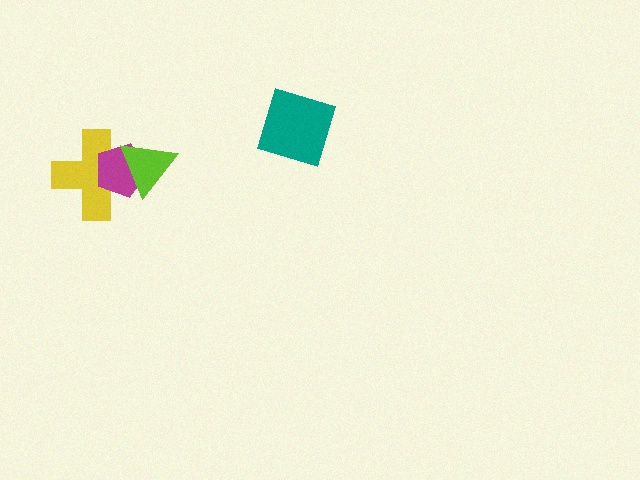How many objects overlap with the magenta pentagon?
2 objects overlap with the magenta pentagon.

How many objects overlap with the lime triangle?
2 objects overlap with the lime triangle.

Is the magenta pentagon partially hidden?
Yes, it is partially covered by another shape.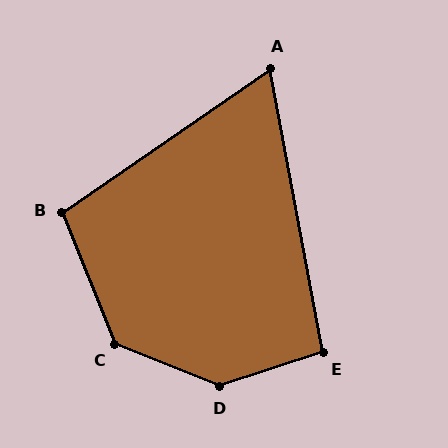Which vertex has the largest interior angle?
D, at approximately 140 degrees.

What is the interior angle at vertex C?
Approximately 134 degrees (obtuse).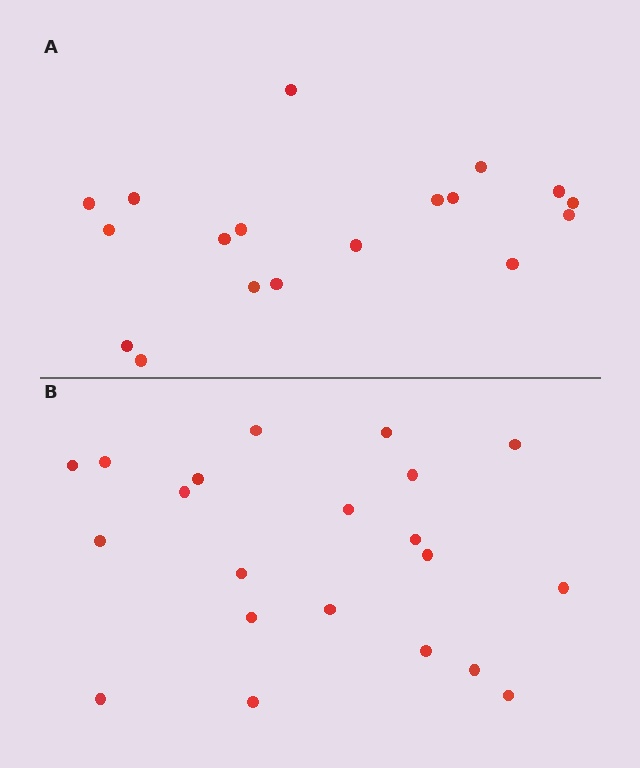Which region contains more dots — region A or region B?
Region B (the bottom region) has more dots.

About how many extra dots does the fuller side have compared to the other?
Region B has just a few more — roughly 2 or 3 more dots than region A.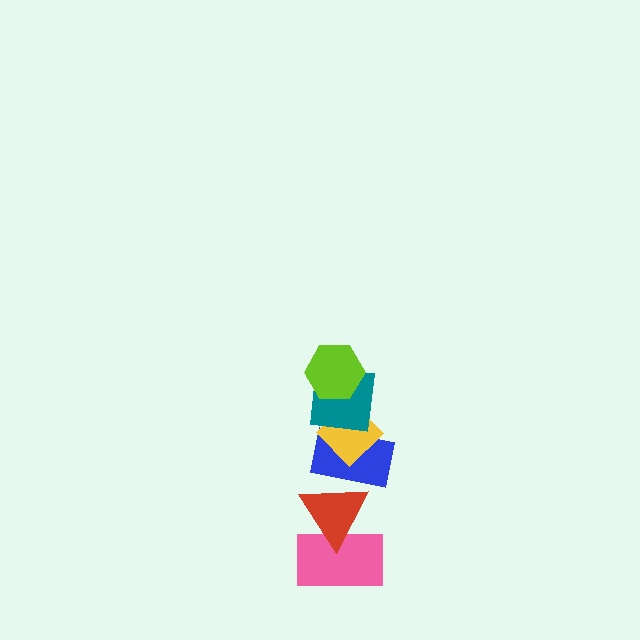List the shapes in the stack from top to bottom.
From top to bottom: the lime hexagon, the teal square, the yellow diamond, the blue rectangle, the red triangle, the pink rectangle.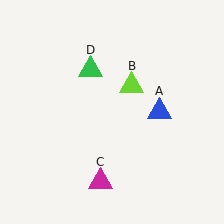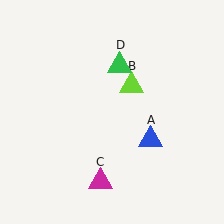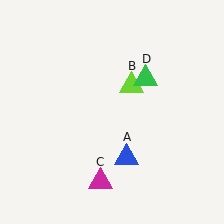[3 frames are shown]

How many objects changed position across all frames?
2 objects changed position: blue triangle (object A), green triangle (object D).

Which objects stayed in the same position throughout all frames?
Lime triangle (object B) and magenta triangle (object C) remained stationary.